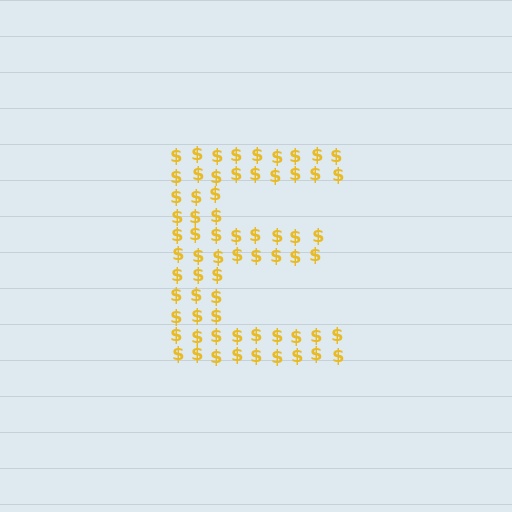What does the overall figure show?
The overall figure shows the letter E.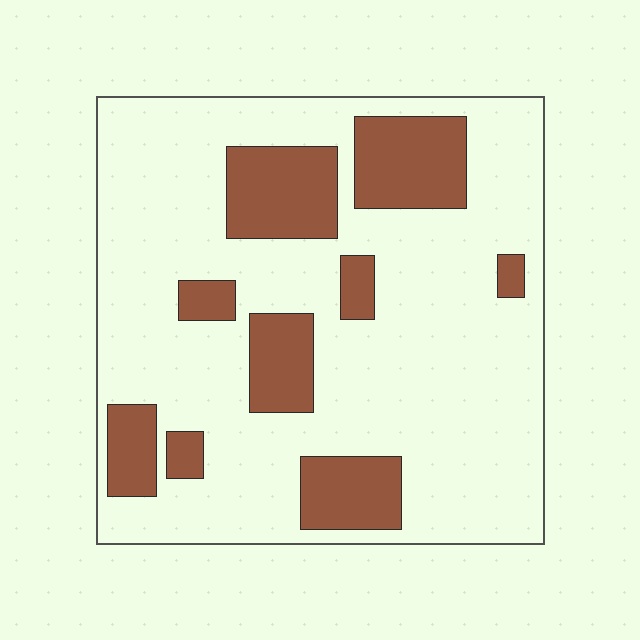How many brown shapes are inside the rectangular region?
9.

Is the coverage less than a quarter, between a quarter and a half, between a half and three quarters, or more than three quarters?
Less than a quarter.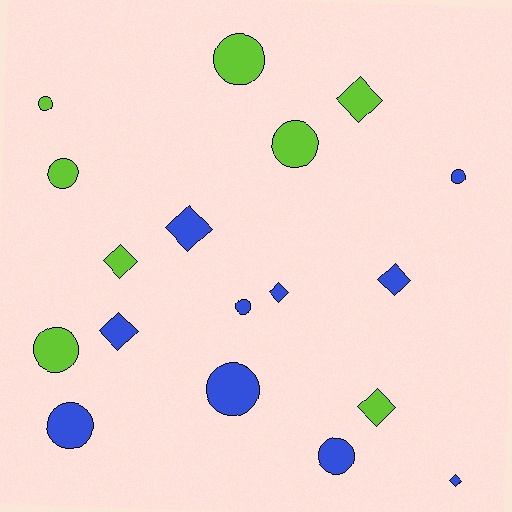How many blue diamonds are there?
There are 5 blue diamonds.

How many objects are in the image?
There are 18 objects.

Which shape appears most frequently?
Circle, with 10 objects.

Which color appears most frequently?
Blue, with 10 objects.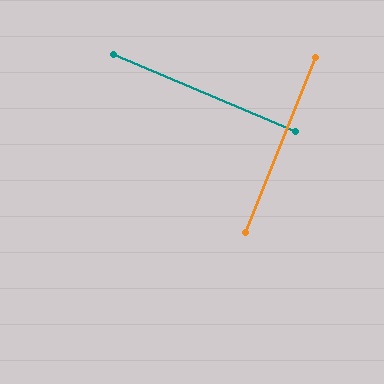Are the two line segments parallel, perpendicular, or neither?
Perpendicular — they meet at approximately 89°.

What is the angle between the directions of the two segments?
Approximately 89 degrees.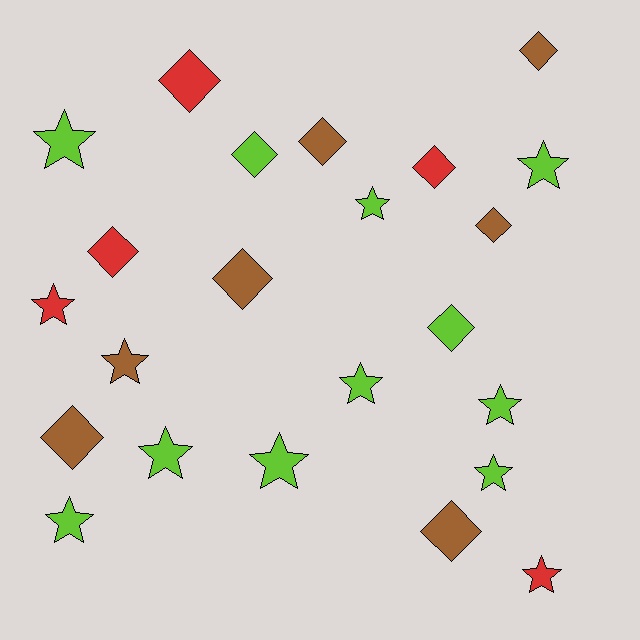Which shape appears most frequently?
Star, with 12 objects.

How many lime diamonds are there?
There are 2 lime diamonds.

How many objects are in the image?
There are 23 objects.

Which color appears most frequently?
Lime, with 11 objects.